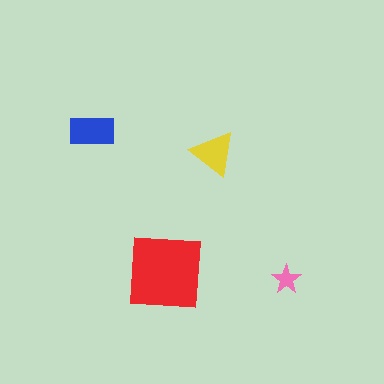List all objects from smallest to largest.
The pink star, the yellow triangle, the blue rectangle, the red square.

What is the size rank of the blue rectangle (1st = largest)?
2nd.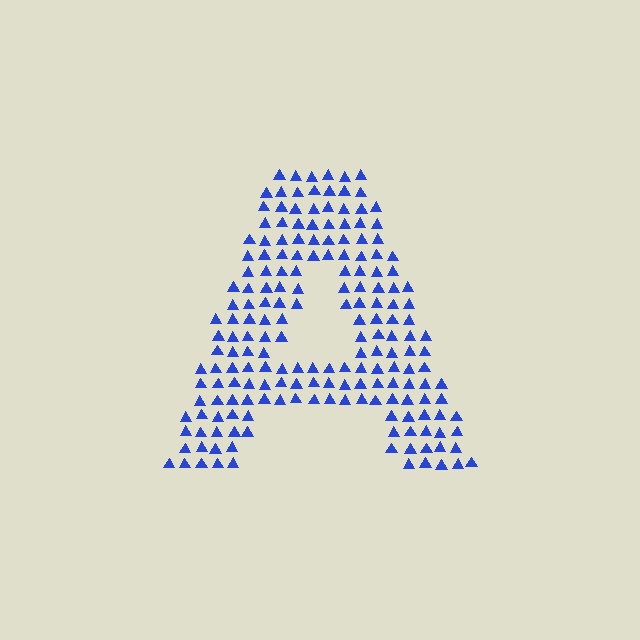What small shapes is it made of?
It is made of small triangles.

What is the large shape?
The large shape is the letter A.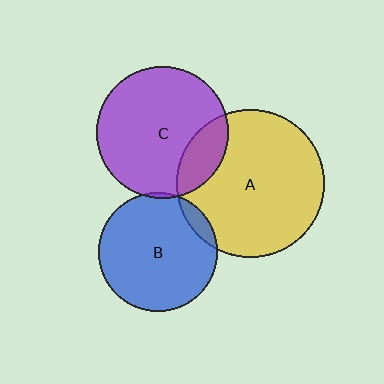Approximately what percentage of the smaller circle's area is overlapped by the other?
Approximately 5%.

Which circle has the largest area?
Circle A (yellow).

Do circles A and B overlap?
Yes.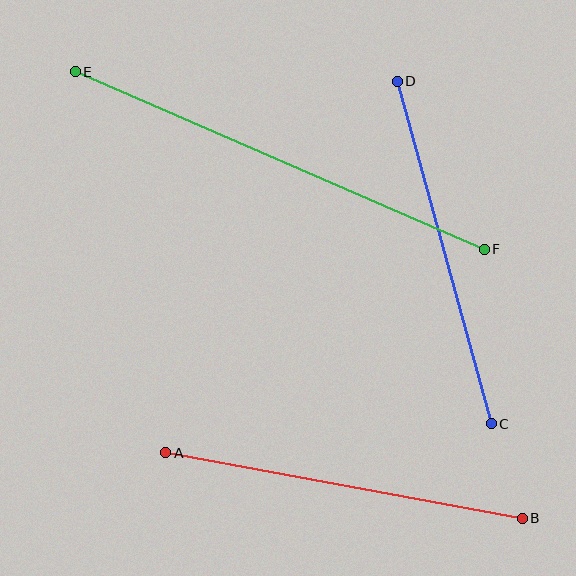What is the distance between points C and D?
The distance is approximately 355 pixels.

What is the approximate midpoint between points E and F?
The midpoint is at approximately (280, 161) pixels.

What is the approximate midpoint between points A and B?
The midpoint is at approximately (344, 486) pixels.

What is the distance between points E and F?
The distance is approximately 446 pixels.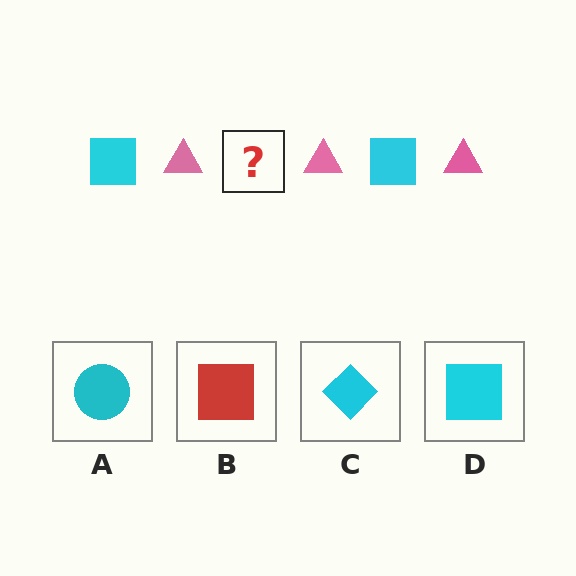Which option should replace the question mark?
Option D.